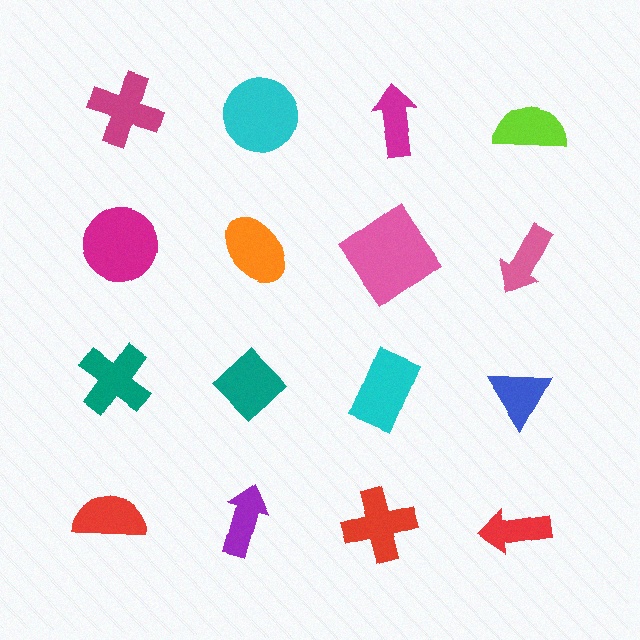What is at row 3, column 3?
A cyan rectangle.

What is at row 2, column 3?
A pink diamond.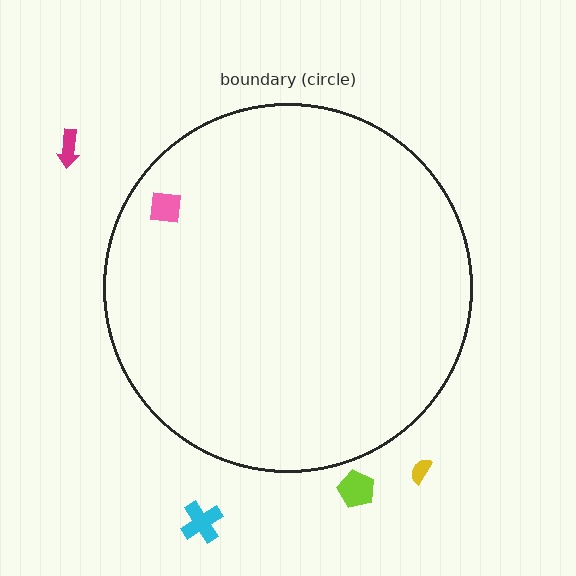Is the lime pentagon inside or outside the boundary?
Outside.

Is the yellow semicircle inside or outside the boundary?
Outside.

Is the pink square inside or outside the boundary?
Inside.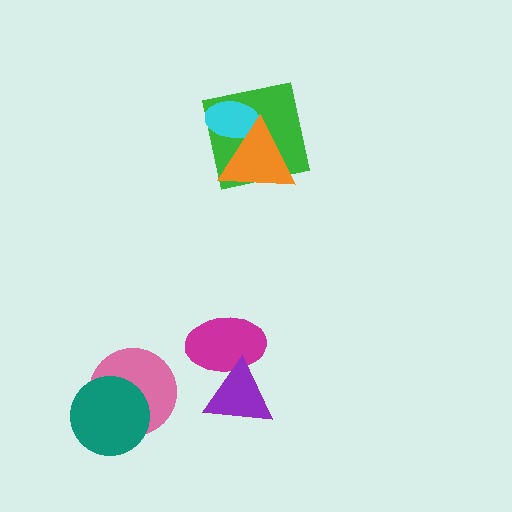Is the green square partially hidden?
Yes, it is partially covered by another shape.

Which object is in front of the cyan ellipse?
The orange triangle is in front of the cyan ellipse.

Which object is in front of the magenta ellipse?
The purple triangle is in front of the magenta ellipse.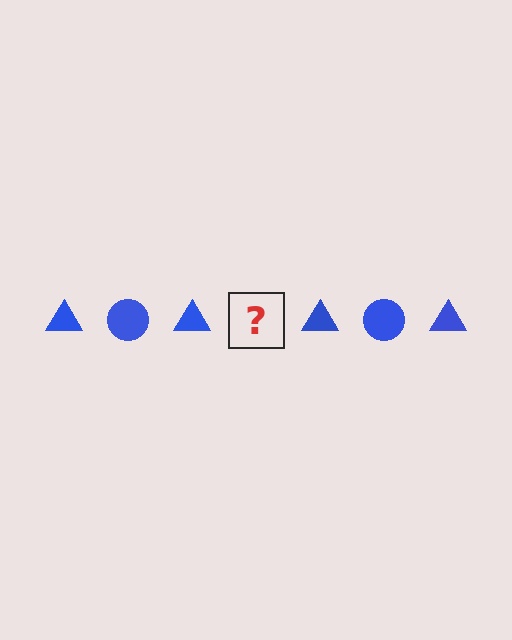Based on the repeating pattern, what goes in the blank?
The blank should be a blue circle.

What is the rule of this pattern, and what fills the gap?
The rule is that the pattern cycles through triangle, circle shapes in blue. The gap should be filled with a blue circle.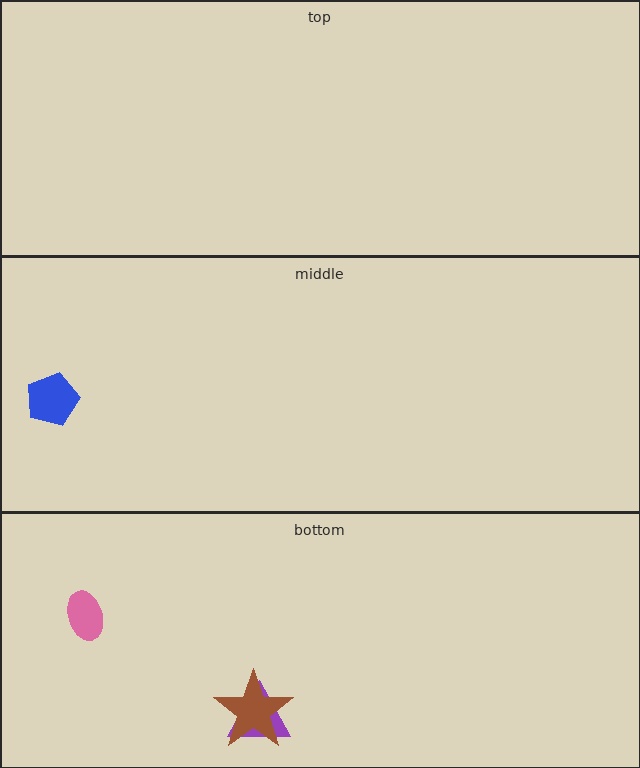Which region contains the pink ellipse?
The bottom region.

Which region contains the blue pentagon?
The middle region.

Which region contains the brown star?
The bottom region.